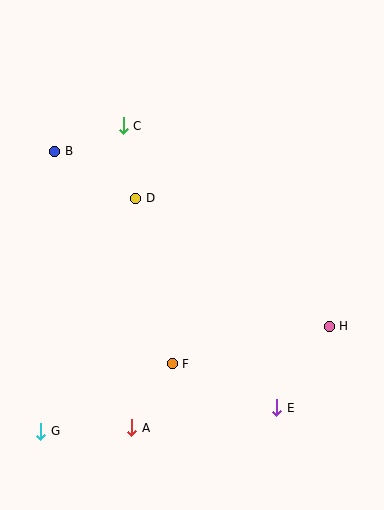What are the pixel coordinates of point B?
Point B is at (55, 151).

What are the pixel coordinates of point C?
Point C is at (123, 126).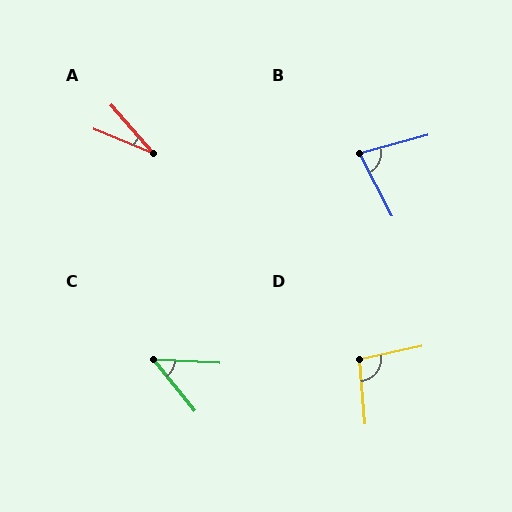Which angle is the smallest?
A, at approximately 26 degrees.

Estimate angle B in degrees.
Approximately 78 degrees.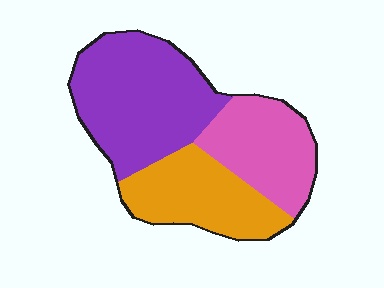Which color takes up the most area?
Purple, at roughly 45%.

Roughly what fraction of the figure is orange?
Orange takes up about one quarter (1/4) of the figure.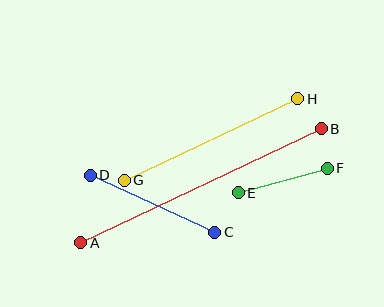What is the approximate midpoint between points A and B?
The midpoint is at approximately (201, 186) pixels.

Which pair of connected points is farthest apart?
Points A and B are farthest apart.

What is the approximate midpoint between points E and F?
The midpoint is at approximately (283, 180) pixels.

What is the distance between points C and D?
The distance is approximately 137 pixels.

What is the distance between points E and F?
The distance is approximately 92 pixels.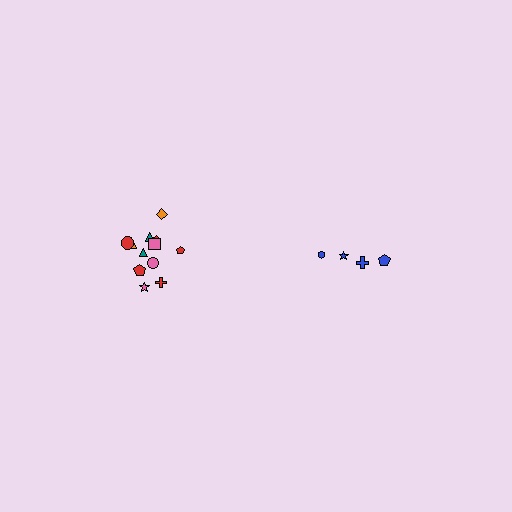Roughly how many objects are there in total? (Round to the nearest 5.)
Roughly 15 objects in total.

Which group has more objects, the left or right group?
The left group.